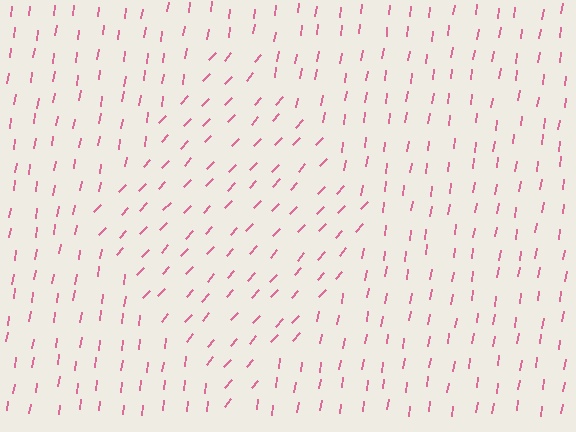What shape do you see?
I see a diamond.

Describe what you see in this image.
The image is filled with small pink line segments. A diamond region in the image has lines oriented differently from the surrounding lines, creating a visible texture boundary.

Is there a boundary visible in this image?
Yes, there is a texture boundary formed by a change in line orientation.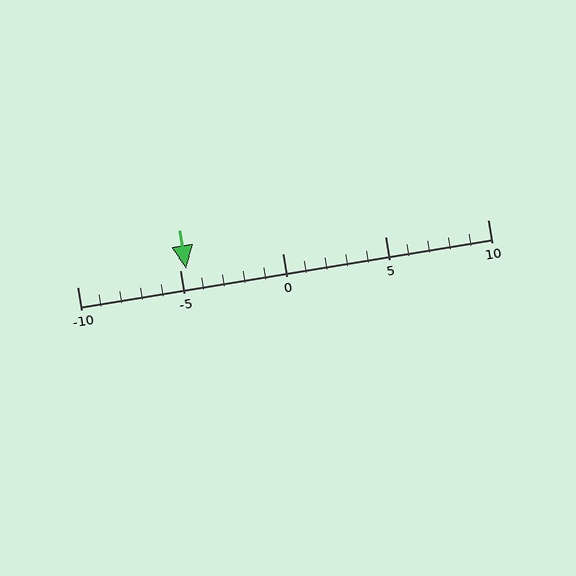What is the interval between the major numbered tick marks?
The major tick marks are spaced 5 units apart.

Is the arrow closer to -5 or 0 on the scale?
The arrow is closer to -5.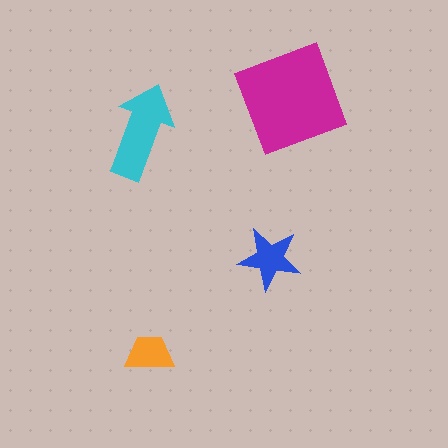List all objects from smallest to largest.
The orange trapezoid, the blue star, the cyan arrow, the magenta diamond.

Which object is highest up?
The magenta diamond is topmost.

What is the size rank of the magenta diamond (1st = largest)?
1st.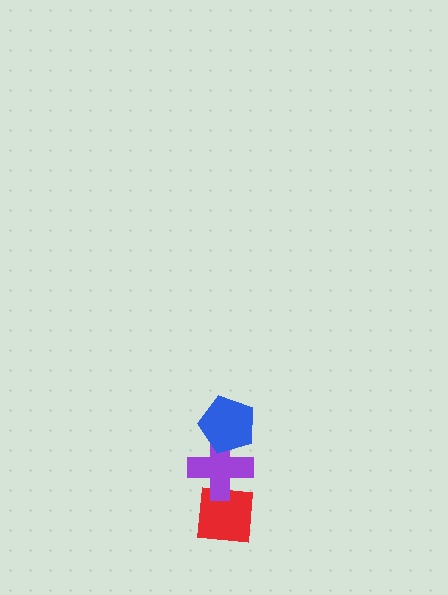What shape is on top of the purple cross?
The blue pentagon is on top of the purple cross.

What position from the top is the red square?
The red square is 3rd from the top.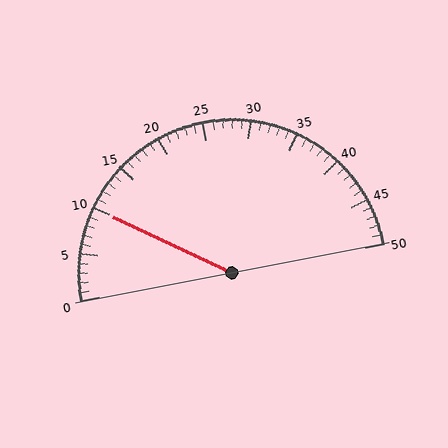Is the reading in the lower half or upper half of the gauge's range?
The reading is in the lower half of the range (0 to 50).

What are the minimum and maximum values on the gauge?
The gauge ranges from 0 to 50.